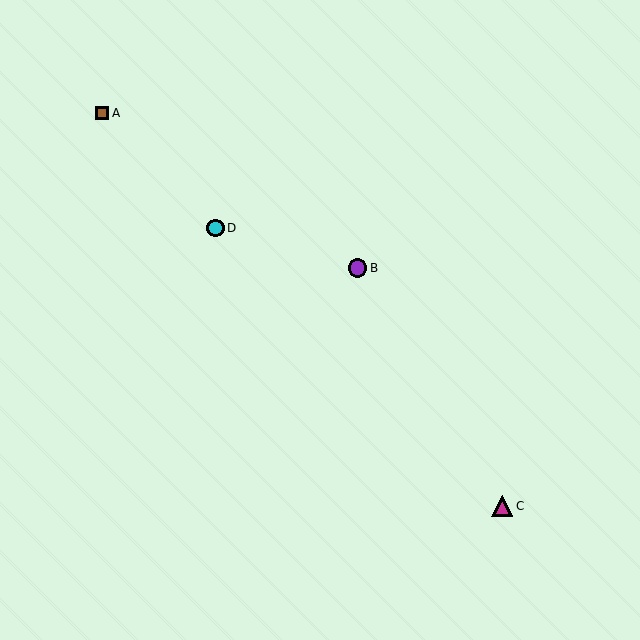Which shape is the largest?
The magenta triangle (labeled C) is the largest.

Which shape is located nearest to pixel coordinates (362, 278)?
The purple circle (labeled B) at (358, 268) is nearest to that location.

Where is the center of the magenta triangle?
The center of the magenta triangle is at (502, 506).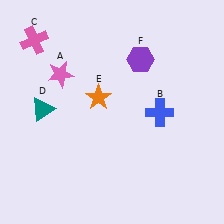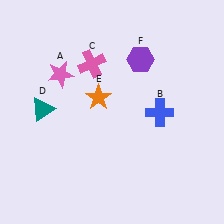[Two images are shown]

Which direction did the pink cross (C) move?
The pink cross (C) moved right.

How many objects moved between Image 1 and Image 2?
1 object moved between the two images.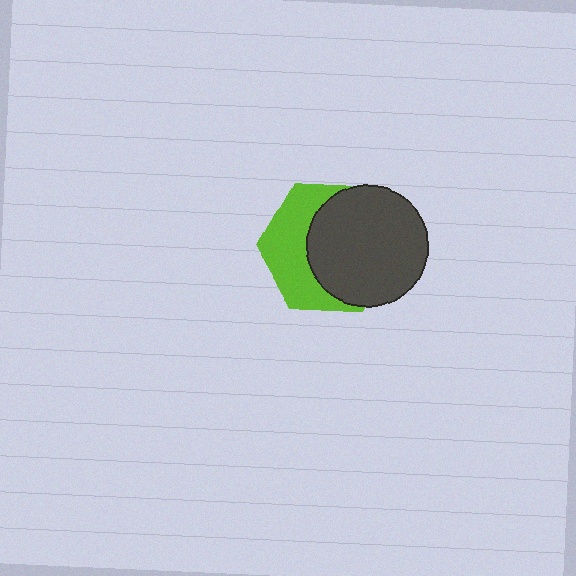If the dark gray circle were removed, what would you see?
You would see the complete lime hexagon.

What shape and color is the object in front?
The object in front is a dark gray circle.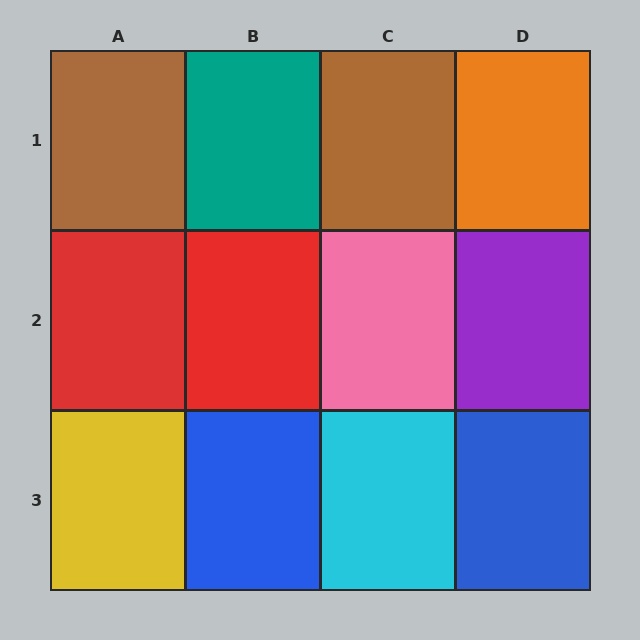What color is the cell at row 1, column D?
Orange.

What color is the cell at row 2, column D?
Purple.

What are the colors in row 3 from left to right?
Yellow, blue, cyan, blue.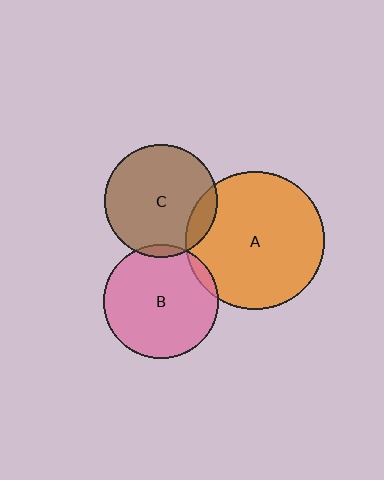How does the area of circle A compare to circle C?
Approximately 1.5 times.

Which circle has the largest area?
Circle A (orange).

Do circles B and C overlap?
Yes.